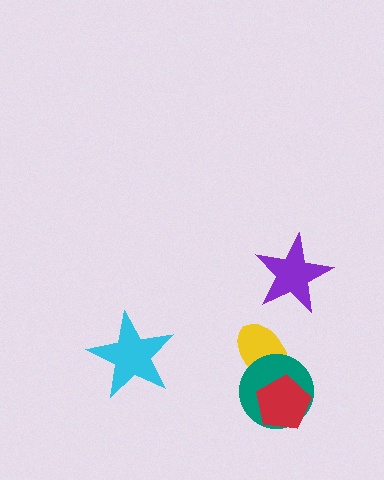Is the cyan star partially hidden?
No, no other shape covers it.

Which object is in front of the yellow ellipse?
The teal circle is in front of the yellow ellipse.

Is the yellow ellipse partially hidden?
Yes, it is partially covered by another shape.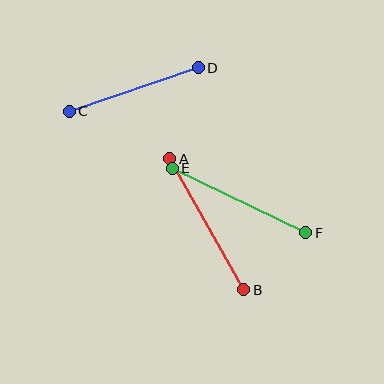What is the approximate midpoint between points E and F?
The midpoint is at approximately (239, 200) pixels.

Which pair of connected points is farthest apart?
Points A and B are farthest apart.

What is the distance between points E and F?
The distance is approximately 148 pixels.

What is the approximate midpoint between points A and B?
The midpoint is at approximately (207, 224) pixels.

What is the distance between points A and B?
The distance is approximately 150 pixels.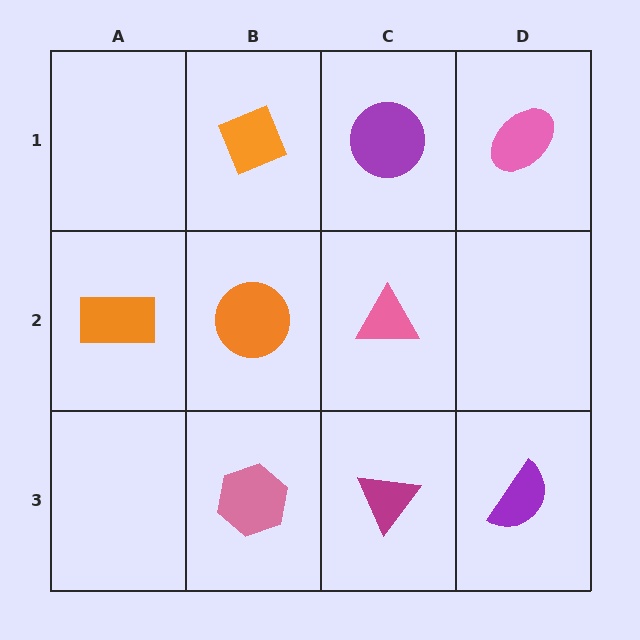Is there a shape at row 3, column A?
No, that cell is empty.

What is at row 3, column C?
A magenta triangle.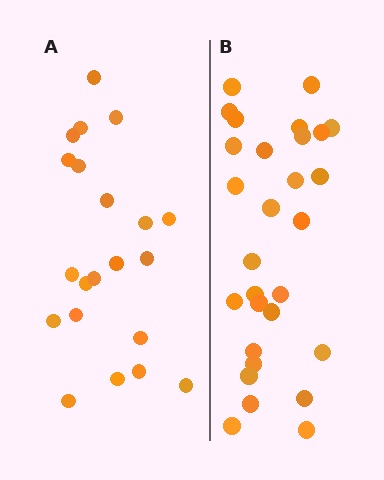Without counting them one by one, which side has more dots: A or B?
Region B (the right region) has more dots.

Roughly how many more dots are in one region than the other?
Region B has roughly 8 or so more dots than region A.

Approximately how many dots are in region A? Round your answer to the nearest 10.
About 20 dots. (The exact count is 21, which rounds to 20.)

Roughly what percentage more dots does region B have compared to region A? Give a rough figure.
About 40% more.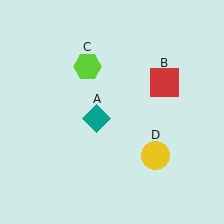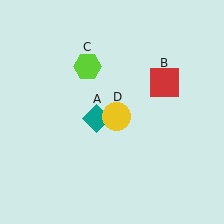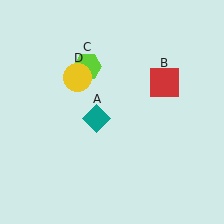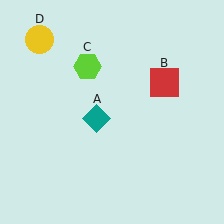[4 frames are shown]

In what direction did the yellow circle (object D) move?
The yellow circle (object D) moved up and to the left.